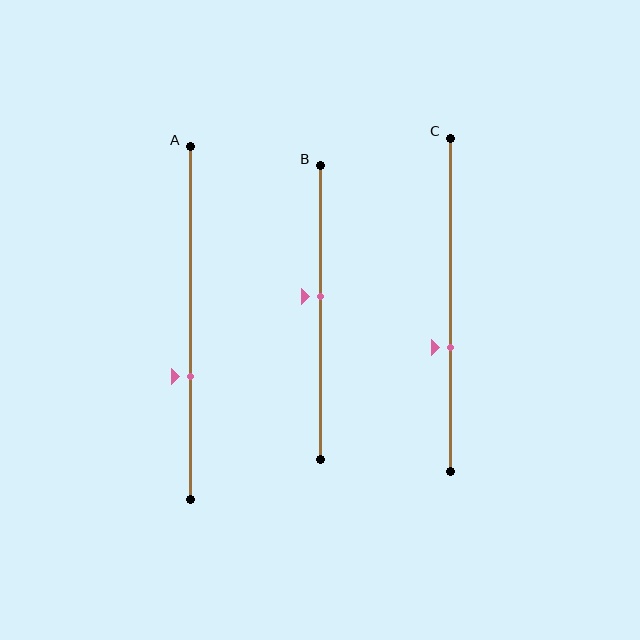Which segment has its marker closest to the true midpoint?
Segment B has its marker closest to the true midpoint.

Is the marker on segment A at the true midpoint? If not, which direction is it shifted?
No, the marker on segment A is shifted downward by about 15% of the segment length.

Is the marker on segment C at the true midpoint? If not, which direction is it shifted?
No, the marker on segment C is shifted downward by about 13% of the segment length.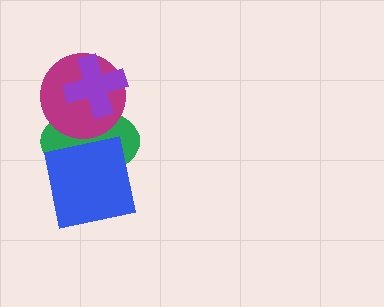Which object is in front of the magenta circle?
The purple cross is in front of the magenta circle.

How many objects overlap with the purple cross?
2 objects overlap with the purple cross.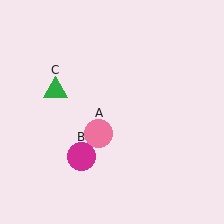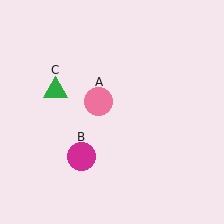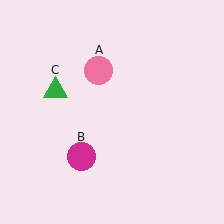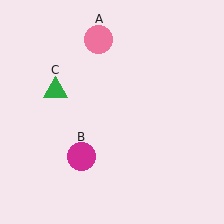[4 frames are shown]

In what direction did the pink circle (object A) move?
The pink circle (object A) moved up.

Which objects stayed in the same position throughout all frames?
Magenta circle (object B) and green triangle (object C) remained stationary.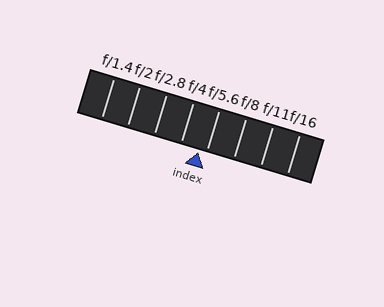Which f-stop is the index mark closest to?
The index mark is closest to f/5.6.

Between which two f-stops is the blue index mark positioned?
The index mark is between f/4 and f/5.6.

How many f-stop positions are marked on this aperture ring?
There are 8 f-stop positions marked.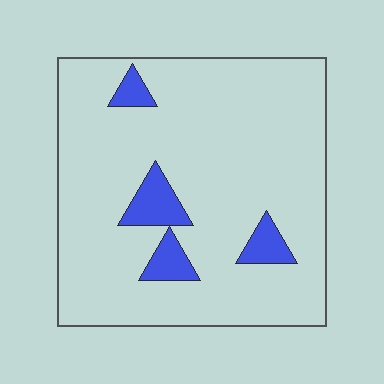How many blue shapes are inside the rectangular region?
4.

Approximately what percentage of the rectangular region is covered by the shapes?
Approximately 10%.